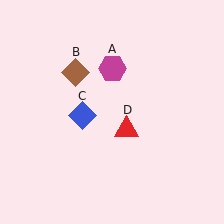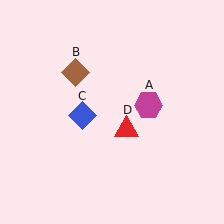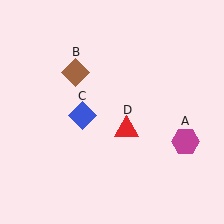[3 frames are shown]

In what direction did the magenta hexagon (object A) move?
The magenta hexagon (object A) moved down and to the right.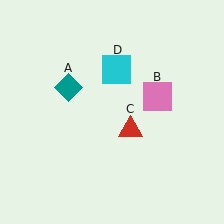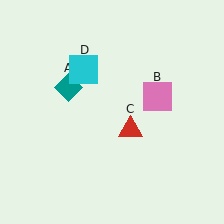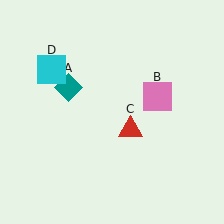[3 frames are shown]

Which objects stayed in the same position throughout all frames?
Teal diamond (object A) and pink square (object B) and red triangle (object C) remained stationary.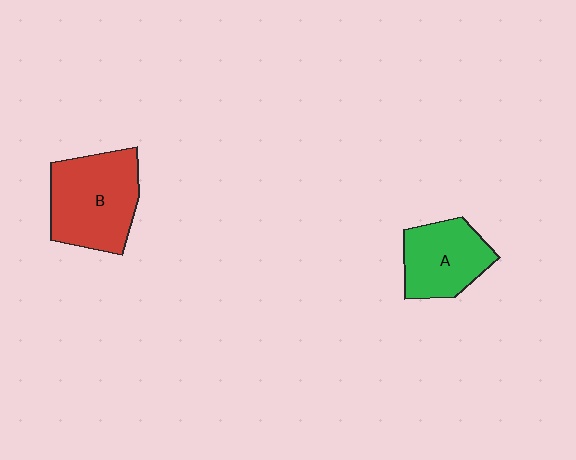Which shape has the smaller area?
Shape A (green).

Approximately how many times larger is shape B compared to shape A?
Approximately 1.4 times.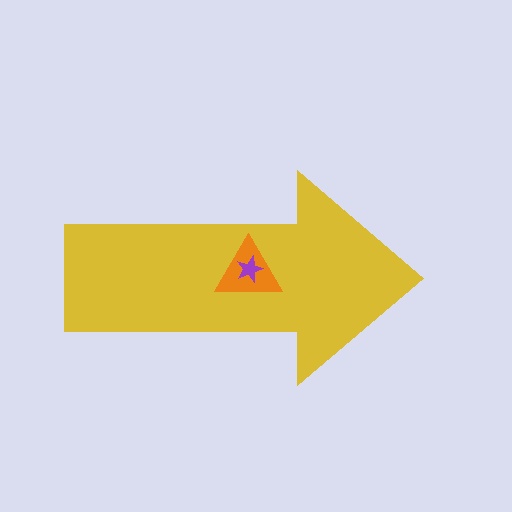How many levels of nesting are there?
3.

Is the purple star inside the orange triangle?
Yes.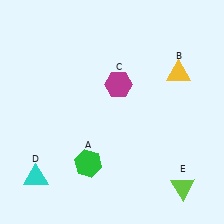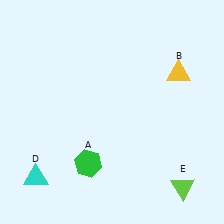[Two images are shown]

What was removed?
The magenta hexagon (C) was removed in Image 2.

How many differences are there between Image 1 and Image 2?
There is 1 difference between the two images.